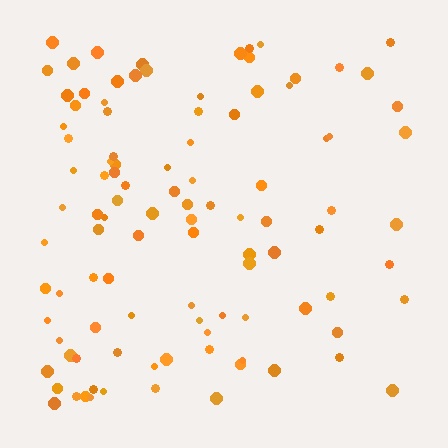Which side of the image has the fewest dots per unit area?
The right.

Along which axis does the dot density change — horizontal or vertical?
Horizontal.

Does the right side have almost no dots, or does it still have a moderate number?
Still a moderate number, just noticeably fewer than the left.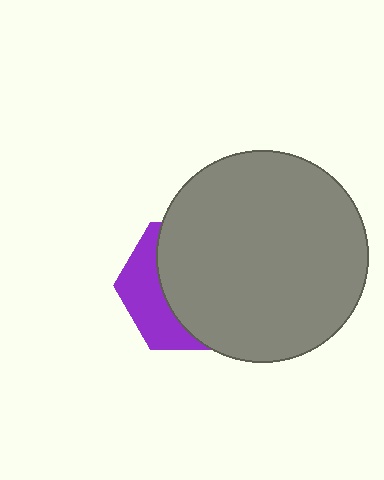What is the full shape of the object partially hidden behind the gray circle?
The partially hidden object is a purple hexagon.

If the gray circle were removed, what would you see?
You would see the complete purple hexagon.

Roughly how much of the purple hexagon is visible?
A small part of it is visible (roughly 33%).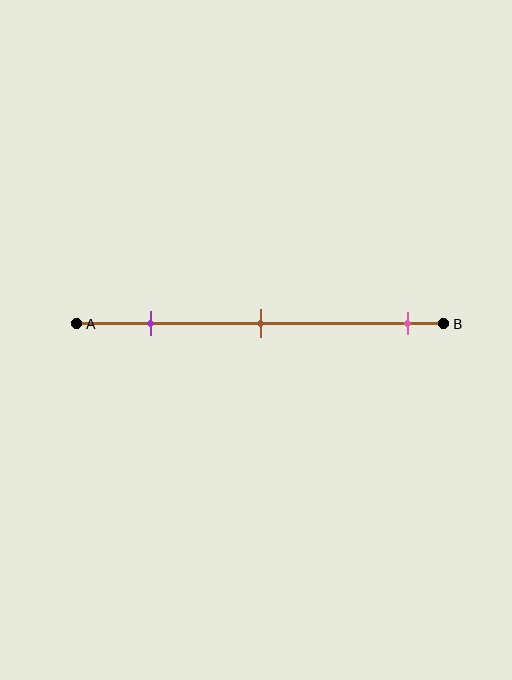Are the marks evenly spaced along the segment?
No, the marks are not evenly spaced.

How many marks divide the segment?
There are 3 marks dividing the segment.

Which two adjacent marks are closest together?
The purple and brown marks are the closest adjacent pair.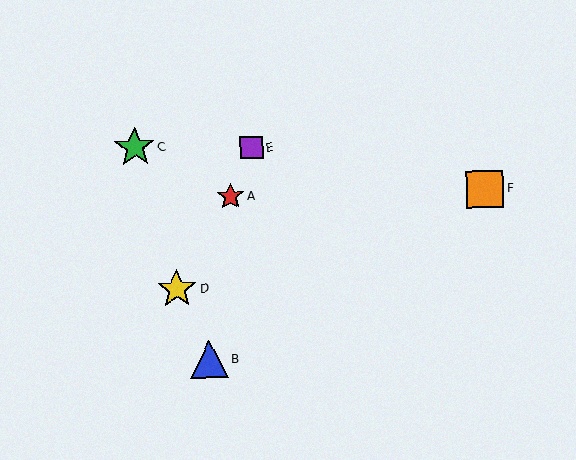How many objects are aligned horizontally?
2 objects (A, F) are aligned horizontally.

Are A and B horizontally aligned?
No, A is at y≈197 and B is at y≈360.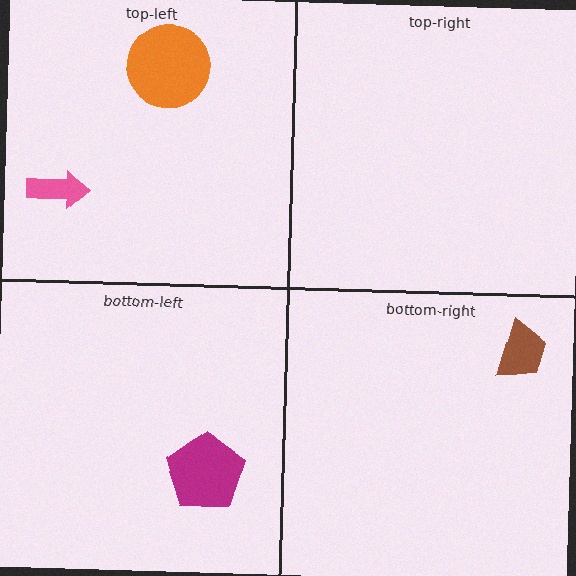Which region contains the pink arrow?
The top-left region.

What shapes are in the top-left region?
The orange circle, the pink arrow.